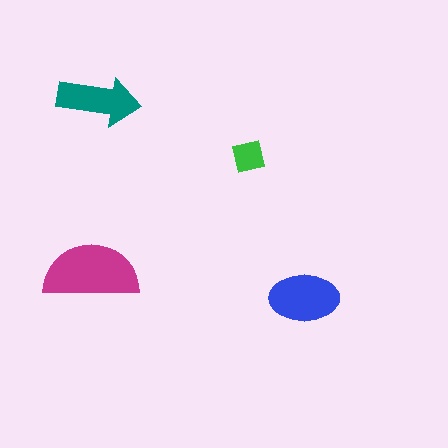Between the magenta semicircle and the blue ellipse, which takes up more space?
The magenta semicircle.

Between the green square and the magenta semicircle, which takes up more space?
The magenta semicircle.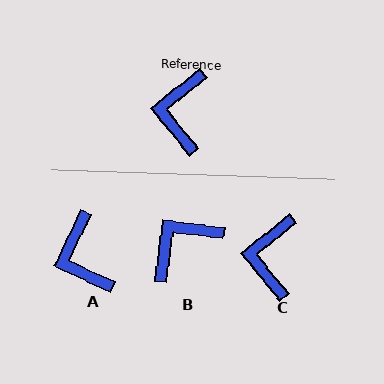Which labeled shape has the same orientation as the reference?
C.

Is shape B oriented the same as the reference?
No, it is off by about 46 degrees.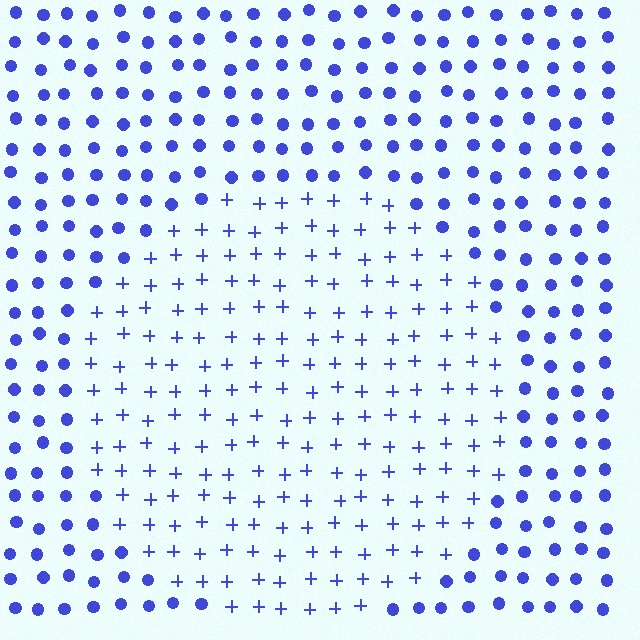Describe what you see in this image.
The image is filled with small blue elements arranged in a uniform grid. A circle-shaped region contains plus signs, while the surrounding area contains circles. The boundary is defined purely by the change in element shape.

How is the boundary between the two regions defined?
The boundary is defined by a change in element shape: plus signs inside vs. circles outside. All elements share the same color and spacing.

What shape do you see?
I see a circle.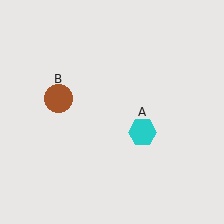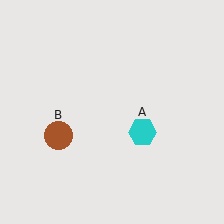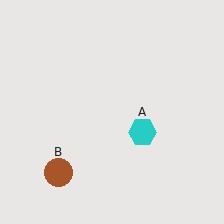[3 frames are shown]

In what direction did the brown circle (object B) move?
The brown circle (object B) moved down.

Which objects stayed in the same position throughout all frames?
Cyan hexagon (object A) remained stationary.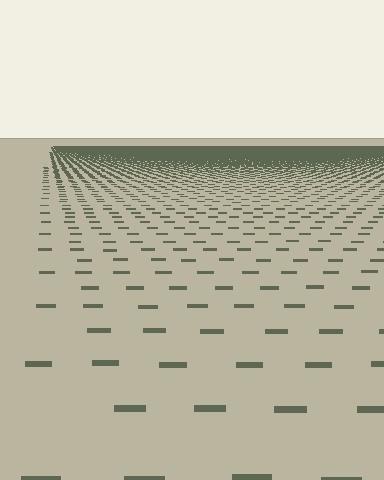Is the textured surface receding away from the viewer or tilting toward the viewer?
The surface is receding away from the viewer. Texture elements get smaller and denser toward the top.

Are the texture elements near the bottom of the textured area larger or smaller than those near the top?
Larger. Near the bottom, elements are closer to the viewer and appear at a bigger on-screen size.